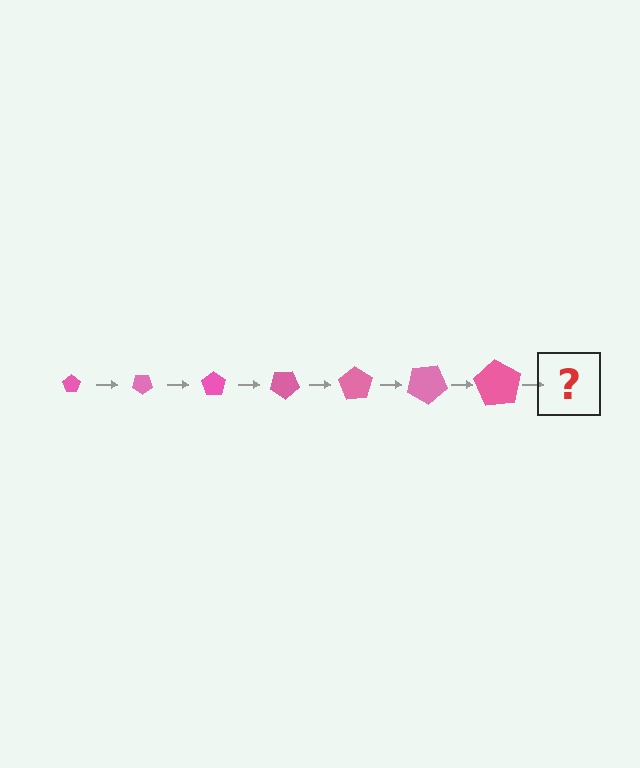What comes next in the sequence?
The next element should be a pentagon, larger than the previous one and rotated 245 degrees from the start.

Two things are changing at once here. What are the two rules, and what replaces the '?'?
The two rules are that the pentagon grows larger each step and it rotates 35 degrees each step. The '?' should be a pentagon, larger than the previous one and rotated 245 degrees from the start.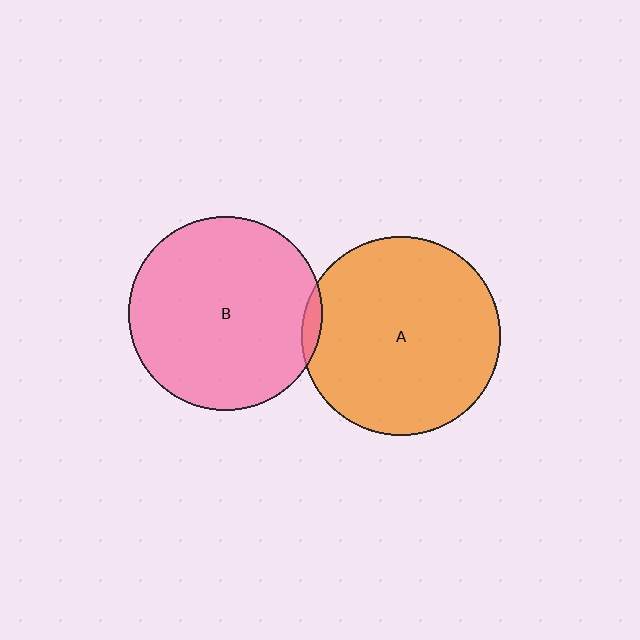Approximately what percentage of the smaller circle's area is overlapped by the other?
Approximately 5%.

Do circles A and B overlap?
Yes.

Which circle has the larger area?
Circle A (orange).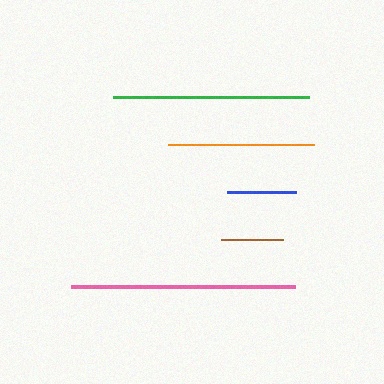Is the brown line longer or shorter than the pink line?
The pink line is longer than the brown line.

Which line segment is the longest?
The pink line is the longest at approximately 224 pixels.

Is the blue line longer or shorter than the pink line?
The pink line is longer than the blue line.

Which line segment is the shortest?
The brown line is the shortest at approximately 62 pixels.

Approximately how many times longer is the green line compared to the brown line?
The green line is approximately 3.2 times the length of the brown line.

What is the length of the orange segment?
The orange segment is approximately 146 pixels long.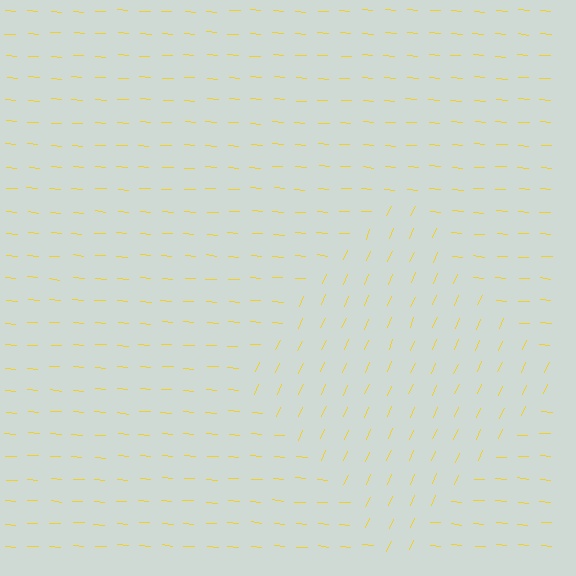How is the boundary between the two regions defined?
The boundary is defined purely by a change in line orientation (approximately 71 degrees difference). All lines are the same color and thickness.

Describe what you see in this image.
The image is filled with small yellow line segments. A diamond region in the image has lines oriented differently from the surrounding lines, creating a visible texture boundary.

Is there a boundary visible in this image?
Yes, there is a texture boundary formed by a change in line orientation.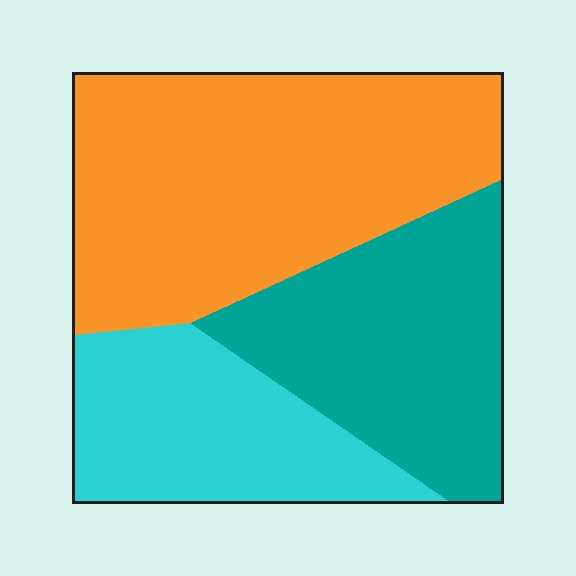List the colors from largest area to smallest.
From largest to smallest: orange, teal, cyan.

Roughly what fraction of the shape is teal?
Teal takes up about one third (1/3) of the shape.